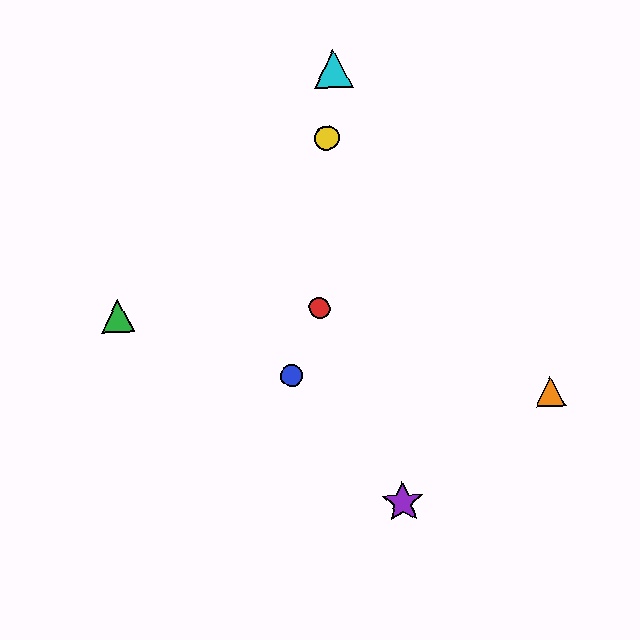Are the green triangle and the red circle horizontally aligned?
Yes, both are at y≈316.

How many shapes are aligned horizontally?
2 shapes (the red circle, the green triangle) are aligned horizontally.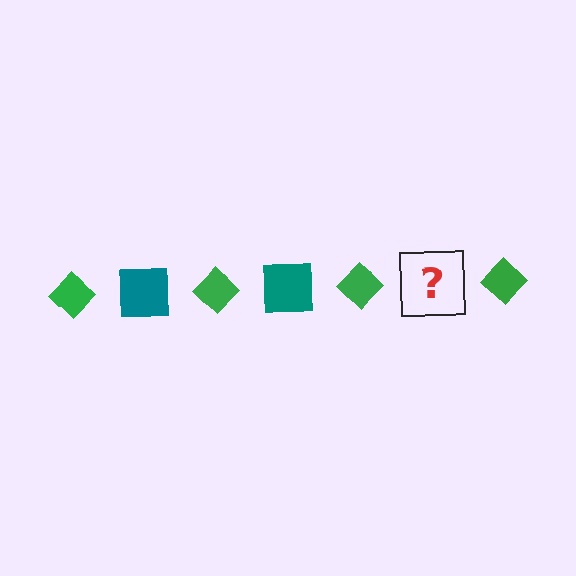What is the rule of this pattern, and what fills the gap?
The rule is that the pattern alternates between green diamond and teal square. The gap should be filled with a teal square.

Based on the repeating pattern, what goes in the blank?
The blank should be a teal square.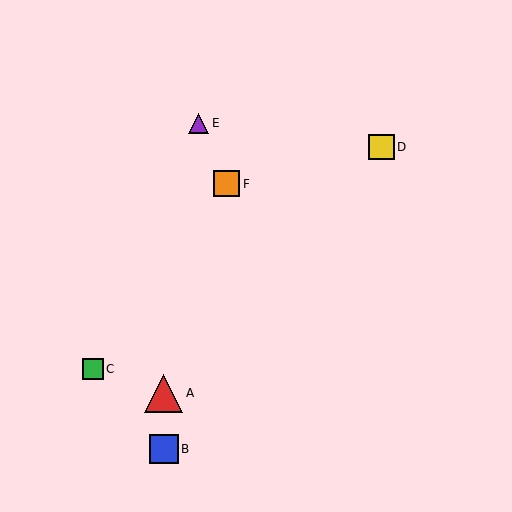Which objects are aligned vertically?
Objects A, B are aligned vertically.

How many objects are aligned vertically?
2 objects (A, B) are aligned vertically.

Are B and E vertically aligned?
No, B is at x≈164 and E is at x≈199.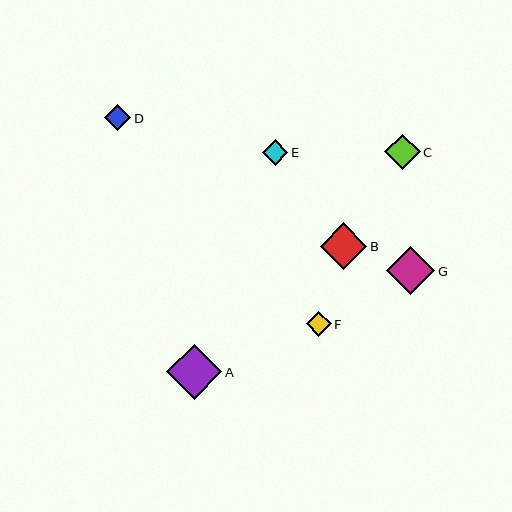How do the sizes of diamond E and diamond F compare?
Diamond E and diamond F are approximately the same size.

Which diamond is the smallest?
Diamond F is the smallest with a size of approximately 25 pixels.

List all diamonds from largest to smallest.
From largest to smallest: A, G, B, C, D, E, F.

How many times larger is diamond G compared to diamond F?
Diamond G is approximately 2.0 times the size of diamond F.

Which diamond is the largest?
Diamond A is the largest with a size of approximately 55 pixels.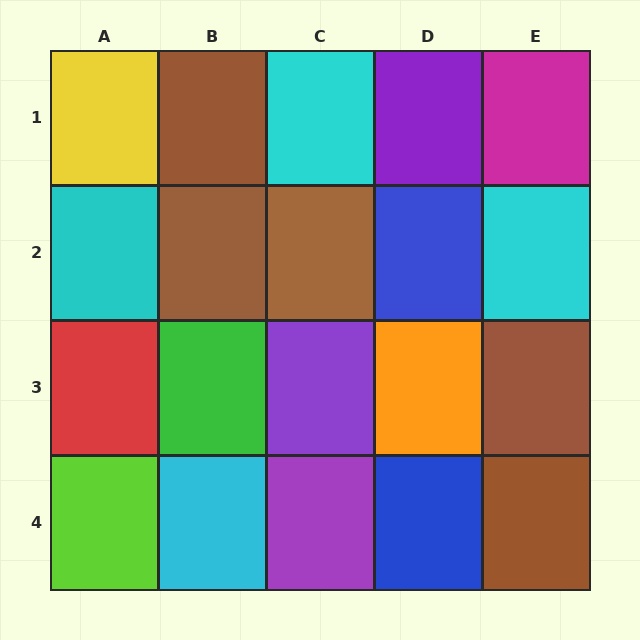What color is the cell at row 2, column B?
Brown.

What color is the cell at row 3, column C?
Purple.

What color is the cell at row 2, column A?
Cyan.